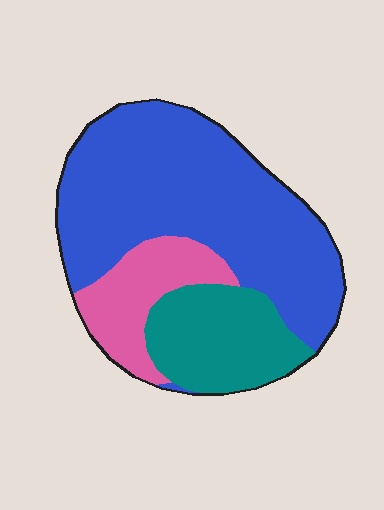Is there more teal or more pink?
Teal.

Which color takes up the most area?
Blue, at roughly 60%.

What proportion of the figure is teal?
Teal covers about 20% of the figure.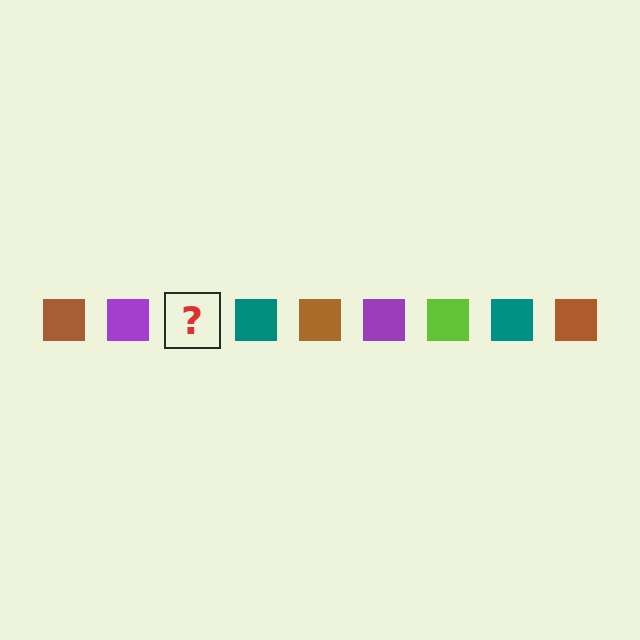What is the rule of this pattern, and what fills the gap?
The rule is that the pattern cycles through brown, purple, lime, teal squares. The gap should be filled with a lime square.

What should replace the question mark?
The question mark should be replaced with a lime square.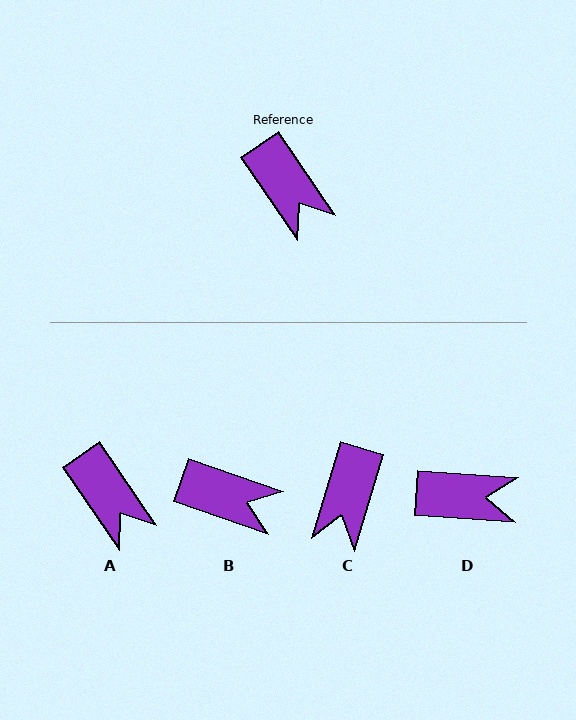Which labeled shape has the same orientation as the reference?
A.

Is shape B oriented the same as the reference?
No, it is off by about 37 degrees.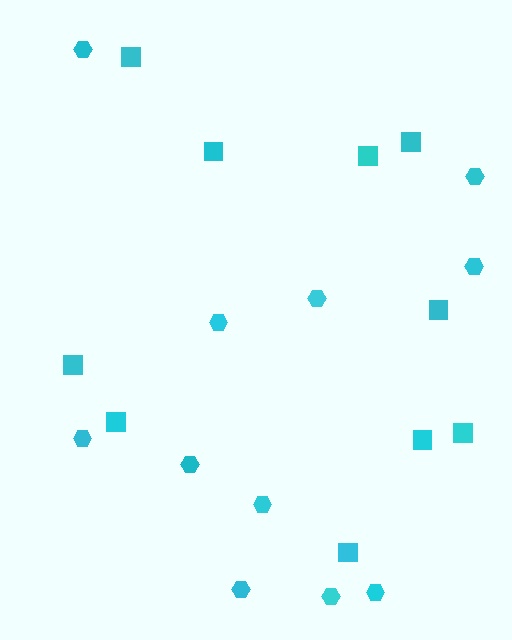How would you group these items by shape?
There are 2 groups: one group of hexagons (11) and one group of squares (10).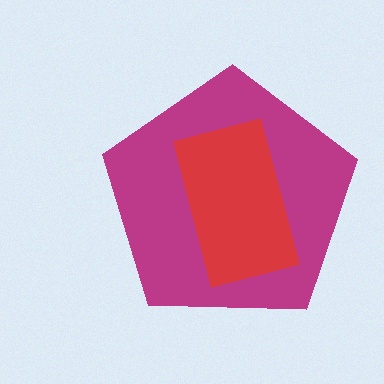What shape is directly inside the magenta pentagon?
The red rectangle.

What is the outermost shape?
The magenta pentagon.